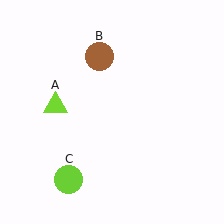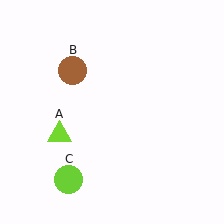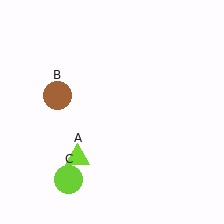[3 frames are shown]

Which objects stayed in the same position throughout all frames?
Lime circle (object C) remained stationary.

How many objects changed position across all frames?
2 objects changed position: lime triangle (object A), brown circle (object B).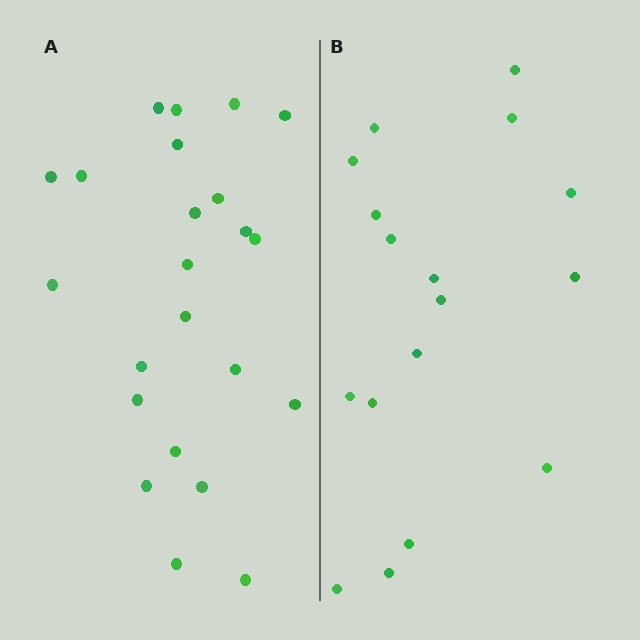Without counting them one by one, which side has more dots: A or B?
Region A (the left region) has more dots.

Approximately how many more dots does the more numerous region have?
Region A has about 6 more dots than region B.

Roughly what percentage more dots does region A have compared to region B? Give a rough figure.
About 35% more.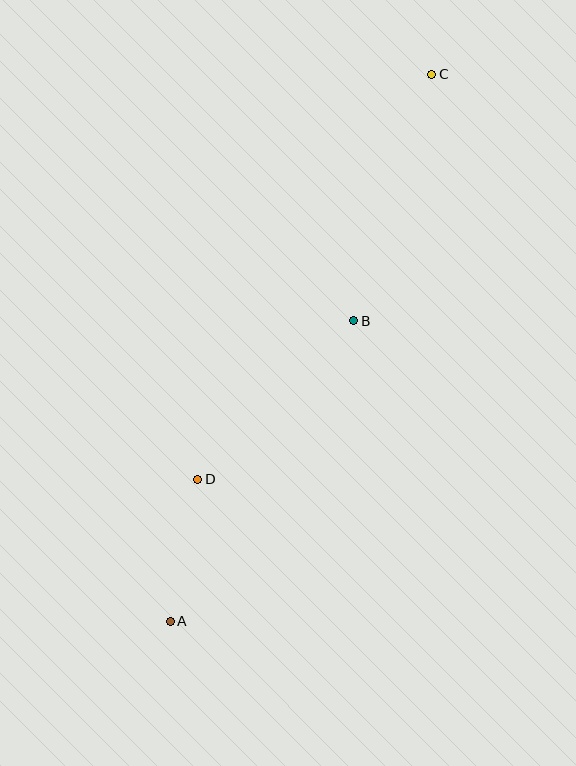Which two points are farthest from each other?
Points A and C are farthest from each other.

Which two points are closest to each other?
Points A and D are closest to each other.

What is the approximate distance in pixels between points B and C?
The distance between B and C is approximately 259 pixels.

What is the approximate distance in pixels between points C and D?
The distance between C and D is approximately 468 pixels.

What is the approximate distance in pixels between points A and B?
The distance between A and B is approximately 352 pixels.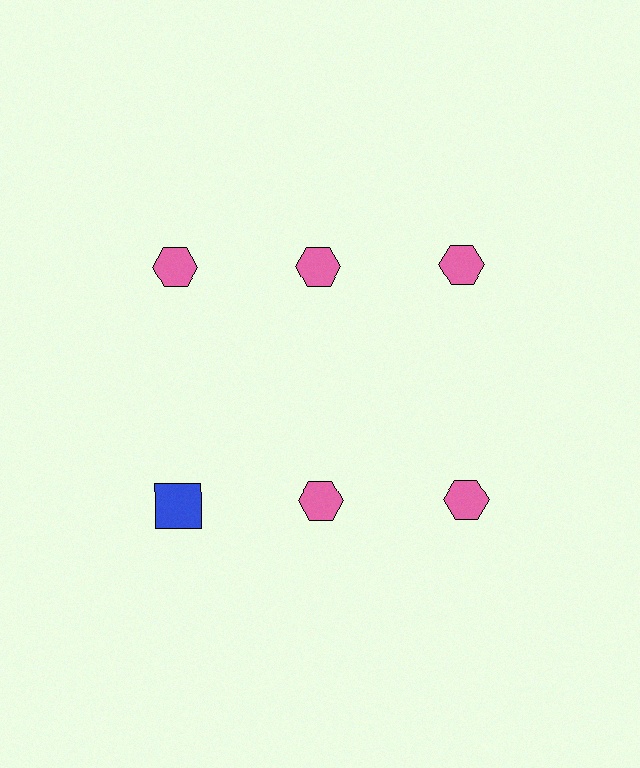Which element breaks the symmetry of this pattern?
The blue square in the second row, leftmost column breaks the symmetry. All other shapes are pink hexagons.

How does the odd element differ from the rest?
It differs in both color (blue instead of pink) and shape (square instead of hexagon).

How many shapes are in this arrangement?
There are 6 shapes arranged in a grid pattern.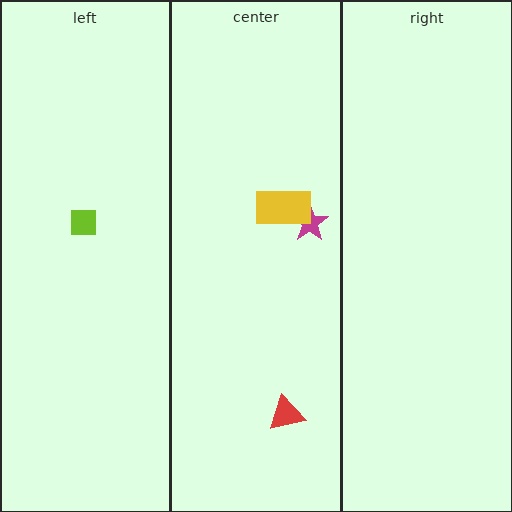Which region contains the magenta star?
The center region.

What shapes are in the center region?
The red triangle, the magenta star, the yellow rectangle.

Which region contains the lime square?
The left region.